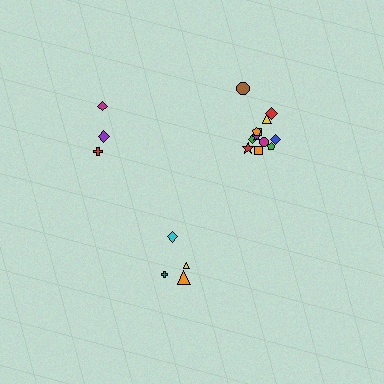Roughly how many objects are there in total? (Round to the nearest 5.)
Roughly 20 objects in total.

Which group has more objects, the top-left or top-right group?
The top-right group.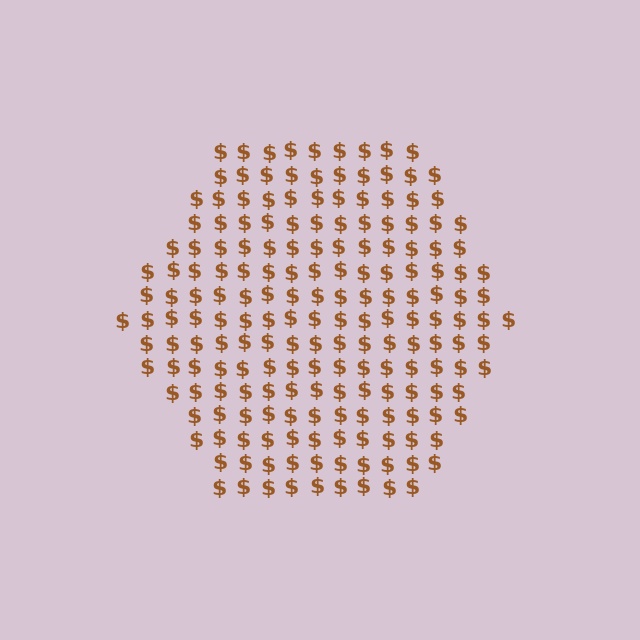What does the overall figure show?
The overall figure shows a hexagon.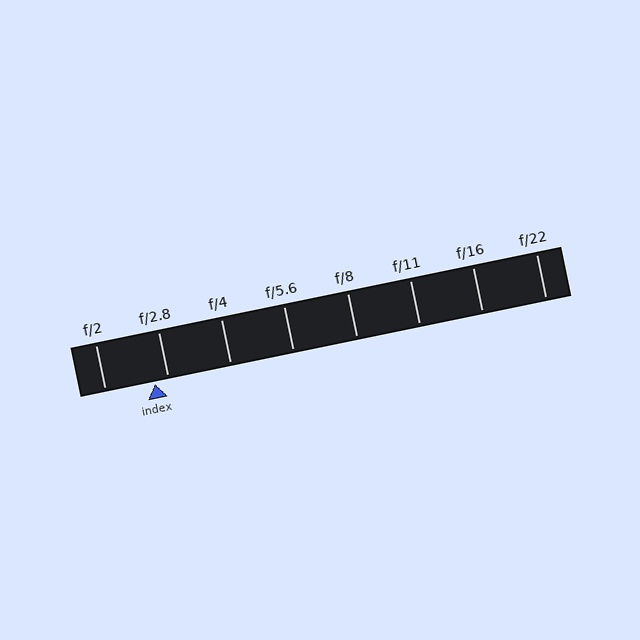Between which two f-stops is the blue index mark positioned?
The index mark is between f/2 and f/2.8.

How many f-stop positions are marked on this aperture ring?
There are 8 f-stop positions marked.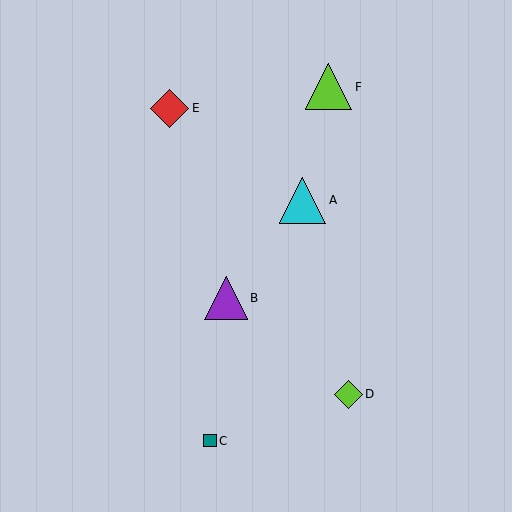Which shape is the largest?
The lime triangle (labeled F) is the largest.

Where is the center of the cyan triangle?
The center of the cyan triangle is at (303, 200).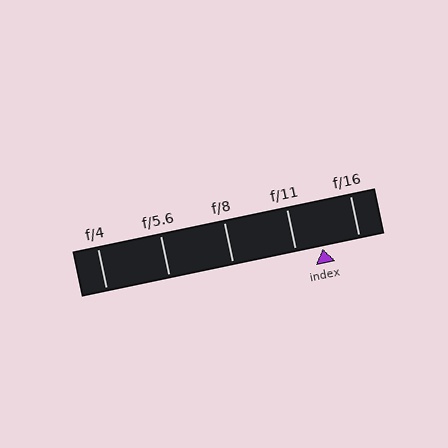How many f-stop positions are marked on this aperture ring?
There are 5 f-stop positions marked.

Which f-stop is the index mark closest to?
The index mark is closest to f/11.